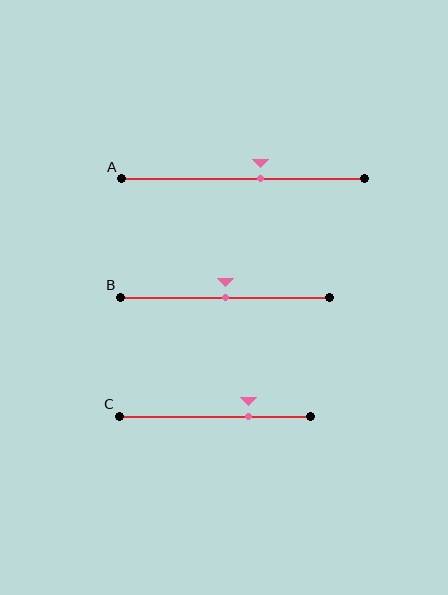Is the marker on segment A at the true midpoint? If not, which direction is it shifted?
No, the marker on segment A is shifted to the right by about 7% of the segment length.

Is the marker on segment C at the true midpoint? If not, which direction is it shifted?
No, the marker on segment C is shifted to the right by about 18% of the segment length.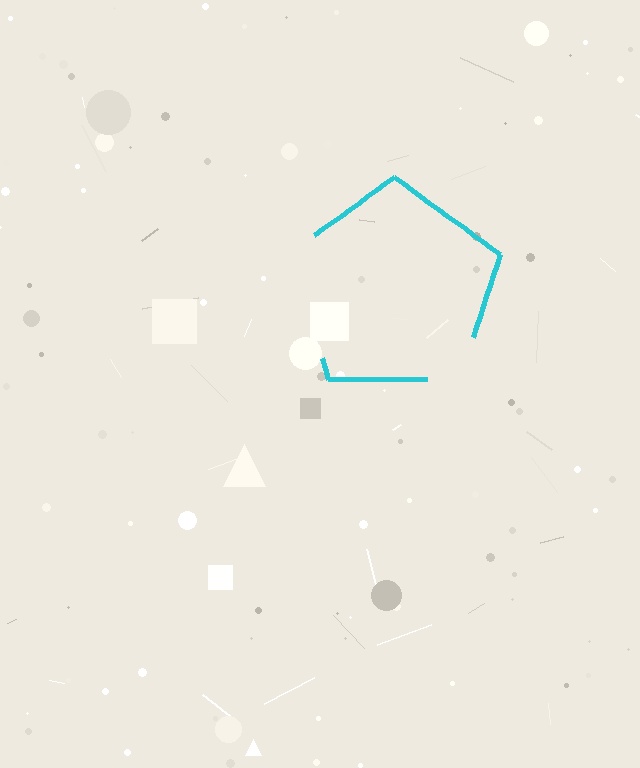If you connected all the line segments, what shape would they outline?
They would outline a pentagon.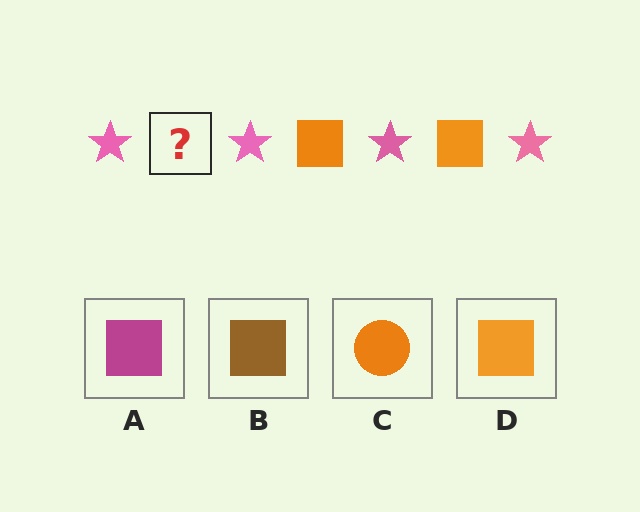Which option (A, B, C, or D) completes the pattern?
D.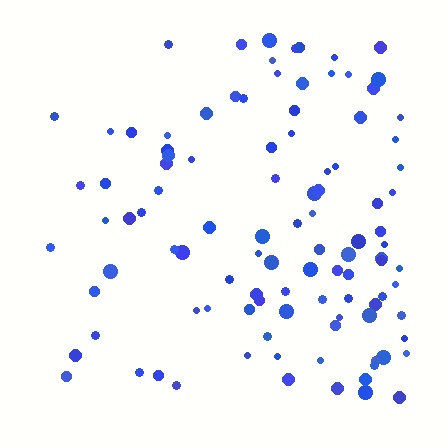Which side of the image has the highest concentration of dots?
The right.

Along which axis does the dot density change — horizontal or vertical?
Horizontal.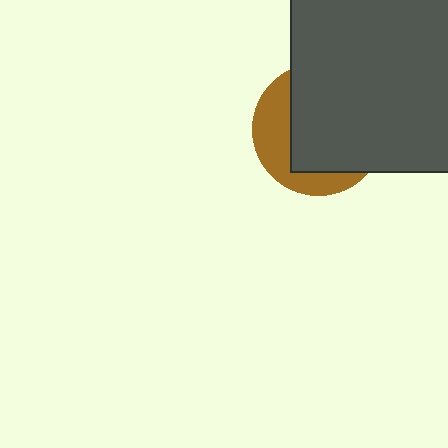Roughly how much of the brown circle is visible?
A small part of it is visible (roughly 33%).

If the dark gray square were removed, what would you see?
You would see the complete brown circle.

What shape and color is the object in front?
The object in front is a dark gray square.